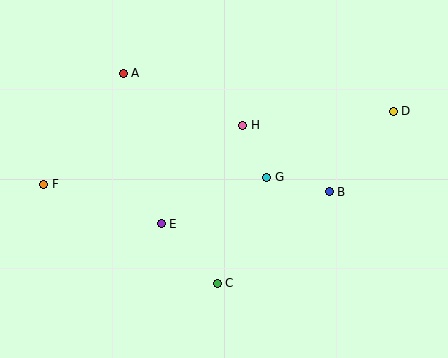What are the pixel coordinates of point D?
Point D is at (393, 111).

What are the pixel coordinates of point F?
Point F is at (44, 184).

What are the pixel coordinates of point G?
Point G is at (267, 177).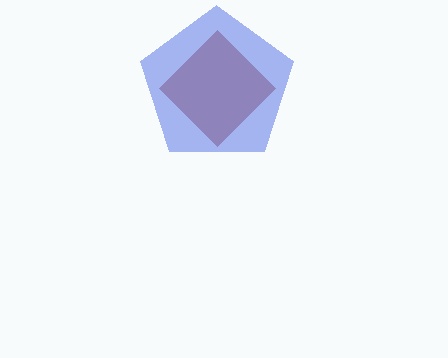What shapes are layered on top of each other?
The layered shapes are: a brown diamond, a blue pentagon.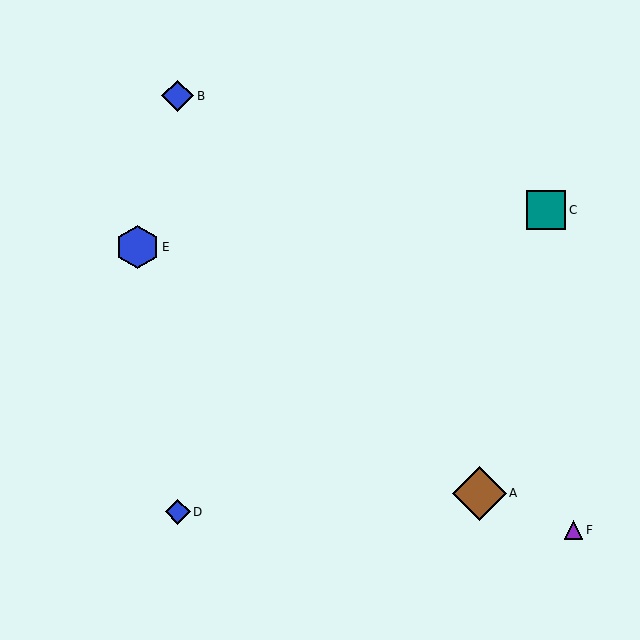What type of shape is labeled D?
Shape D is a blue diamond.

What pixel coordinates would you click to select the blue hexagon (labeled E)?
Click at (138, 247) to select the blue hexagon E.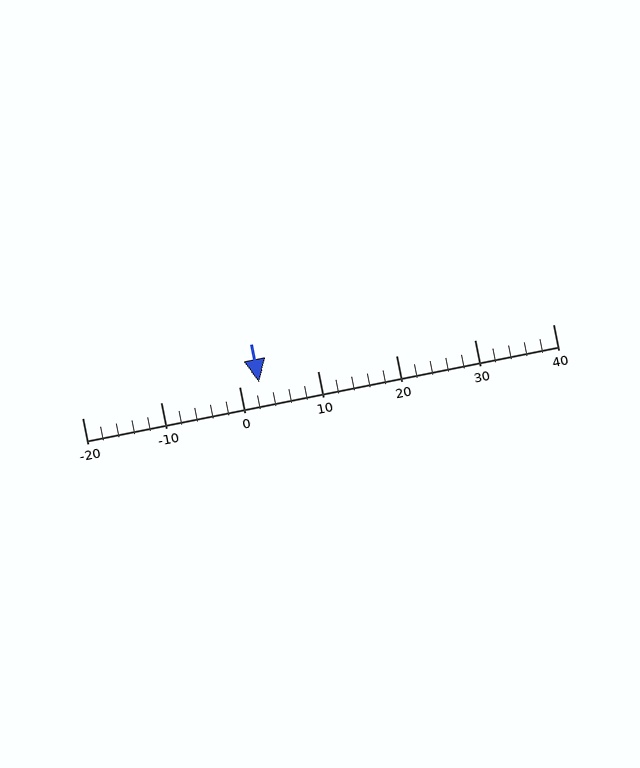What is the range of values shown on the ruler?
The ruler shows values from -20 to 40.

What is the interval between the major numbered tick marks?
The major tick marks are spaced 10 units apart.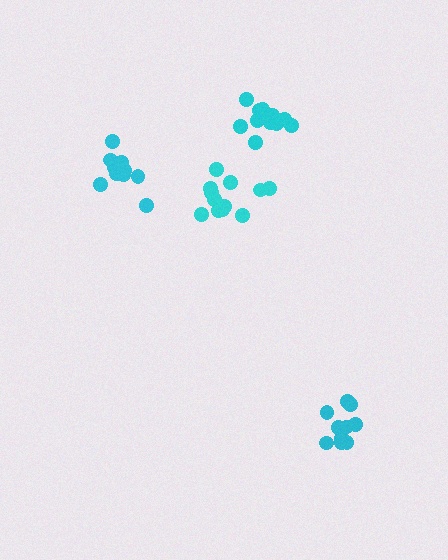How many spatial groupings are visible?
There are 4 spatial groupings.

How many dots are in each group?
Group 1: 10 dots, Group 2: 12 dots, Group 3: 13 dots, Group 4: 12 dots (47 total).